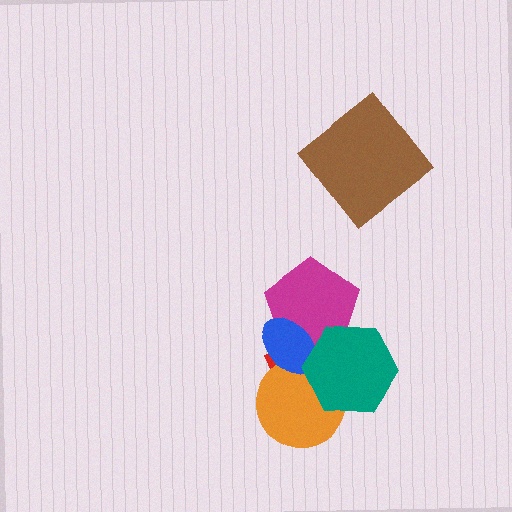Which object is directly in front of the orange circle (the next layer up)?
The blue ellipse is directly in front of the orange circle.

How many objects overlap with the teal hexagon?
4 objects overlap with the teal hexagon.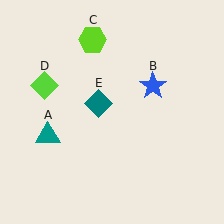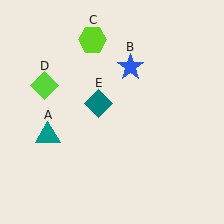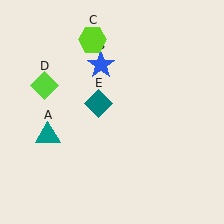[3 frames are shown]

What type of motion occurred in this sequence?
The blue star (object B) rotated counterclockwise around the center of the scene.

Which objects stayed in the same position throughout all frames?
Teal triangle (object A) and lime hexagon (object C) and lime diamond (object D) and teal diamond (object E) remained stationary.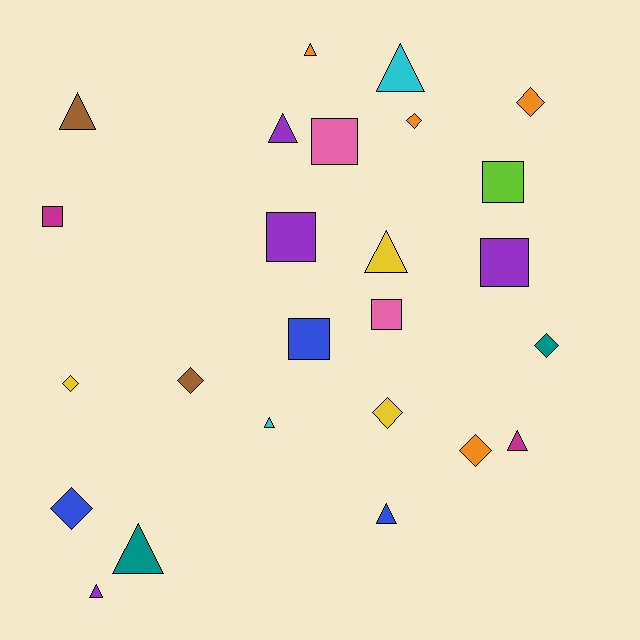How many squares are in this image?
There are 7 squares.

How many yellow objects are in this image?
There are 3 yellow objects.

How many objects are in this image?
There are 25 objects.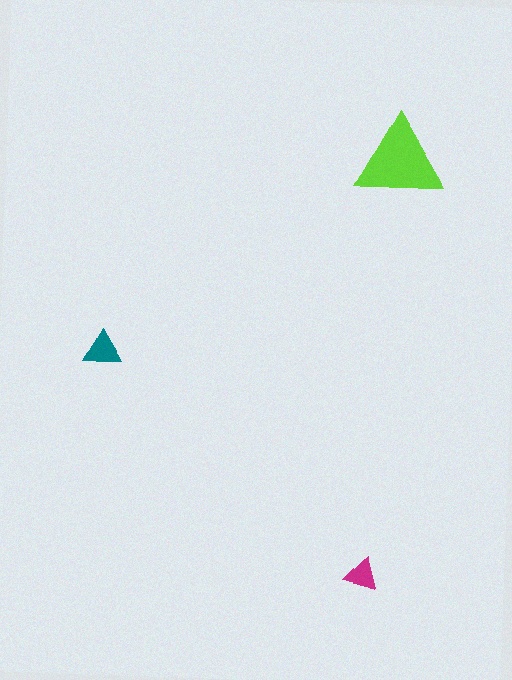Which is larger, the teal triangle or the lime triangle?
The lime one.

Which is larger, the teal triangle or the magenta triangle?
The teal one.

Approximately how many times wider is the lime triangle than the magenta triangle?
About 2.5 times wider.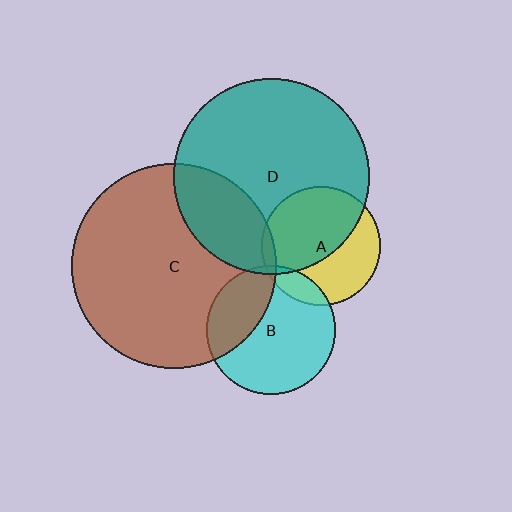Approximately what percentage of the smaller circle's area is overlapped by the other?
Approximately 5%.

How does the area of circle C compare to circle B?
Approximately 2.5 times.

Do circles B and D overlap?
Yes.